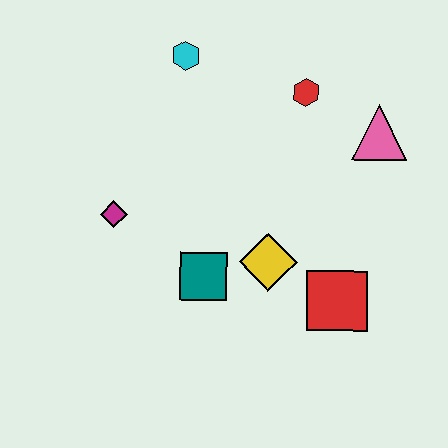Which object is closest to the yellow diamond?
The teal square is closest to the yellow diamond.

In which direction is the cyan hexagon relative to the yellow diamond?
The cyan hexagon is above the yellow diamond.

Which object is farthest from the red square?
The cyan hexagon is farthest from the red square.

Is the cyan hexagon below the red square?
No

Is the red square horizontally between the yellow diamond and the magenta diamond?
No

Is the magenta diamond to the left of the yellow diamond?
Yes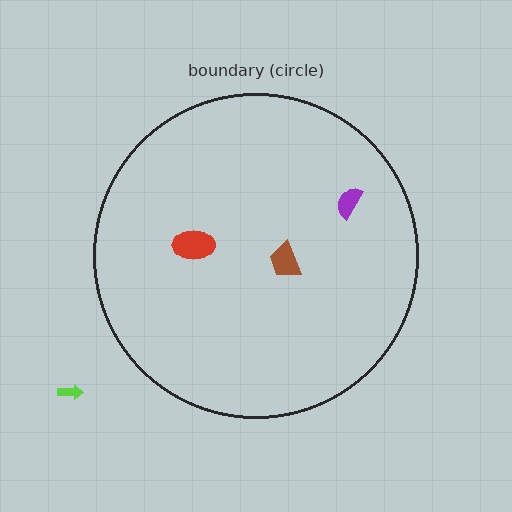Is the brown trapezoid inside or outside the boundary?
Inside.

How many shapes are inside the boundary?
3 inside, 1 outside.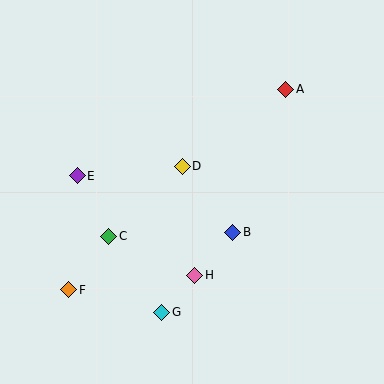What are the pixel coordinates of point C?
Point C is at (109, 236).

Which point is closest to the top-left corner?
Point E is closest to the top-left corner.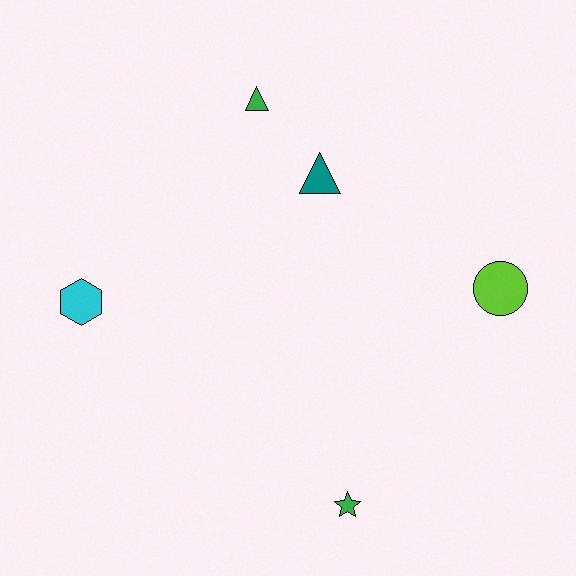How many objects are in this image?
There are 5 objects.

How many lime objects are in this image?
There is 1 lime object.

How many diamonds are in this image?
There are no diamonds.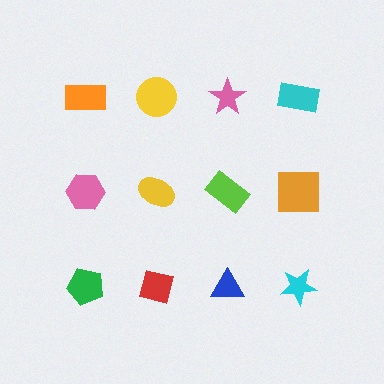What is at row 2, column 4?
An orange square.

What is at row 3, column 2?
A red square.